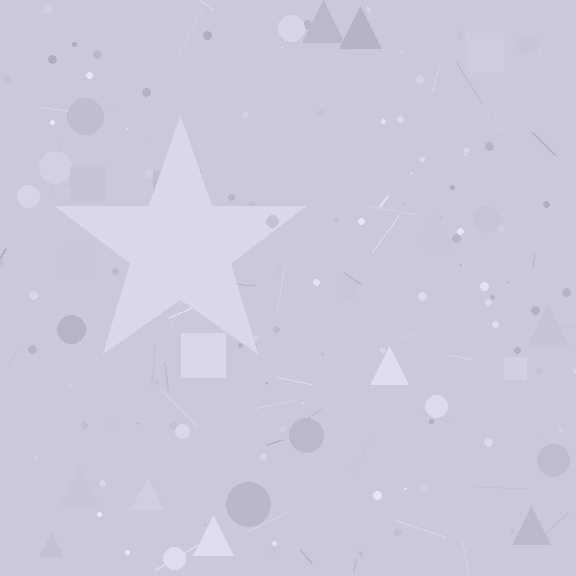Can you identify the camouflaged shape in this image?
The camouflaged shape is a star.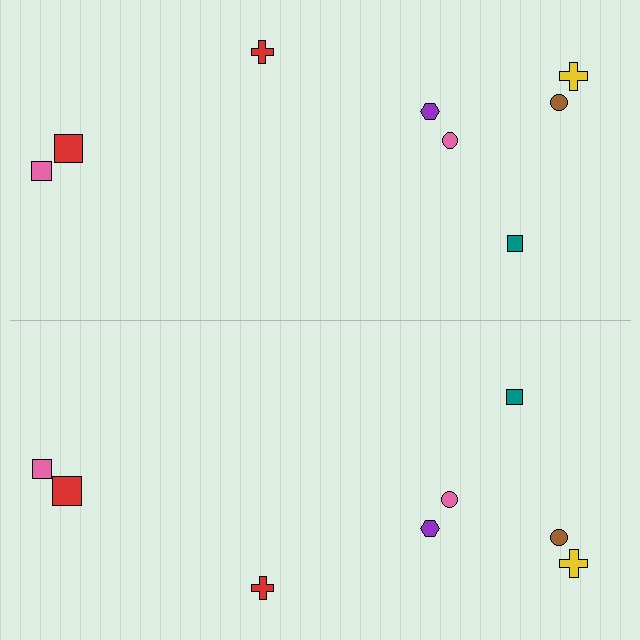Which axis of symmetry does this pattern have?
The pattern has a horizontal axis of symmetry running through the center of the image.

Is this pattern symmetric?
Yes, this pattern has bilateral (reflection) symmetry.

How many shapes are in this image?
There are 16 shapes in this image.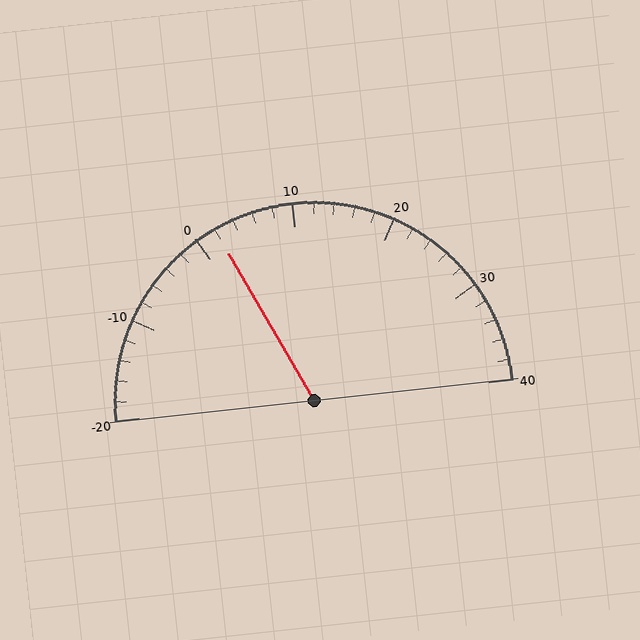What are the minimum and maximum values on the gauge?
The gauge ranges from -20 to 40.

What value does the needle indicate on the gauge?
The needle indicates approximately 2.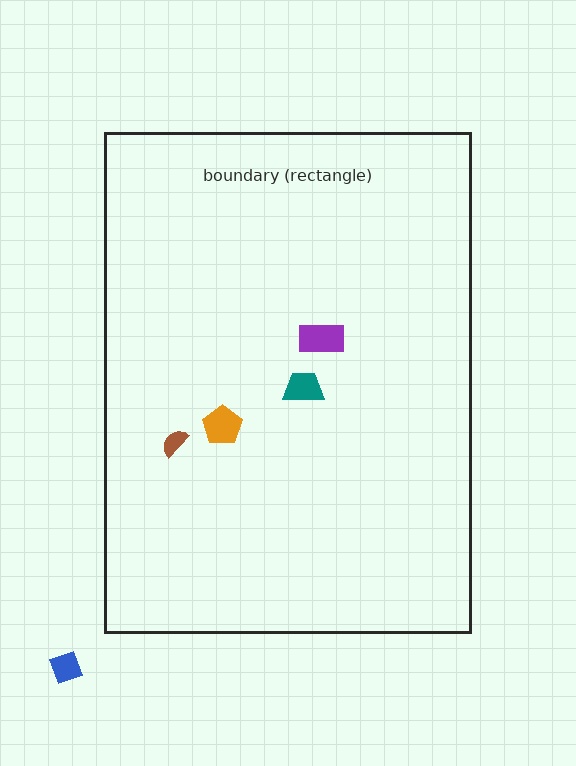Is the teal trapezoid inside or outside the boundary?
Inside.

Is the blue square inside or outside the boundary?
Outside.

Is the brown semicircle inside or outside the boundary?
Inside.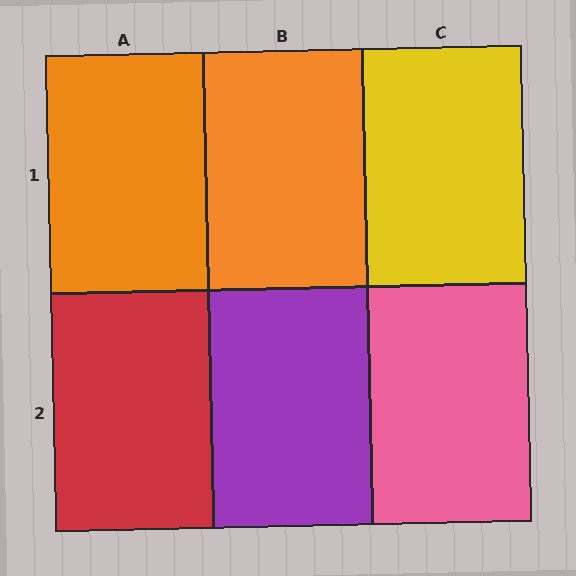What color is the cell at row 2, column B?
Purple.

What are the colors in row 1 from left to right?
Orange, orange, yellow.